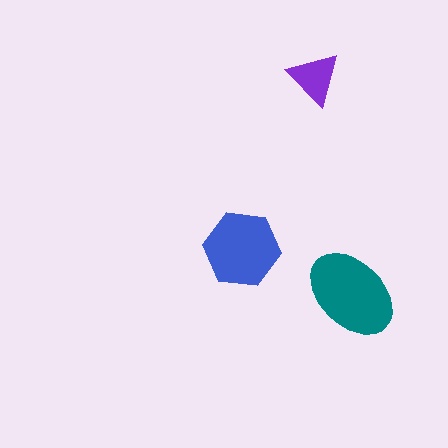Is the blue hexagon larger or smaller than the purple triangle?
Larger.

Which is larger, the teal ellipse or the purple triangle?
The teal ellipse.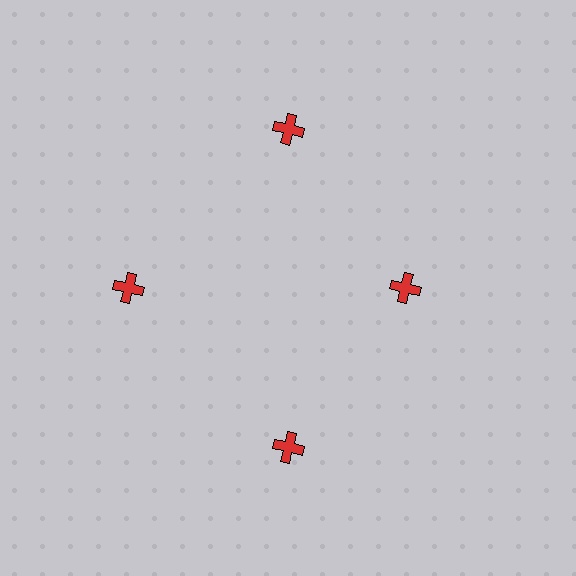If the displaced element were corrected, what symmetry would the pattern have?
It would have 4-fold rotational symmetry — the pattern would map onto itself every 90 degrees.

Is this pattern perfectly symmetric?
No. The 4 red crosses are arranged in a ring, but one element near the 3 o'clock position is pulled inward toward the center, breaking the 4-fold rotational symmetry.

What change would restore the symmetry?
The symmetry would be restored by moving it outward, back onto the ring so that all 4 crosses sit at equal angles and equal distance from the center.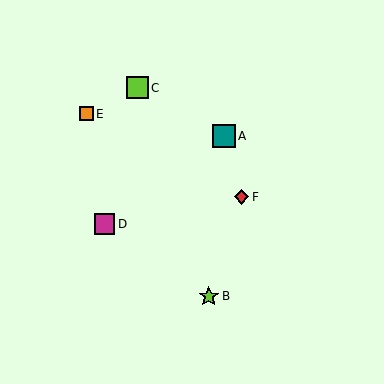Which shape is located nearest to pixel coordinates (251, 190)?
The red diamond (labeled F) at (241, 197) is nearest to that location.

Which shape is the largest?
The teal square (labeled A) is the largest.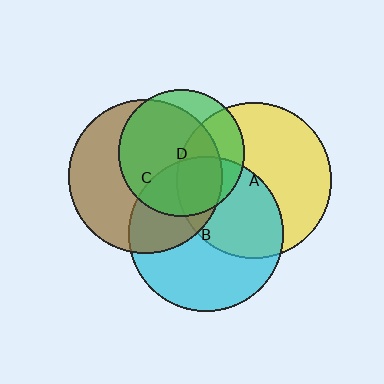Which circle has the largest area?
Circle A (yellow).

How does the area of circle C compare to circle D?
Approximately 1.5 times.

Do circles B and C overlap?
Yes.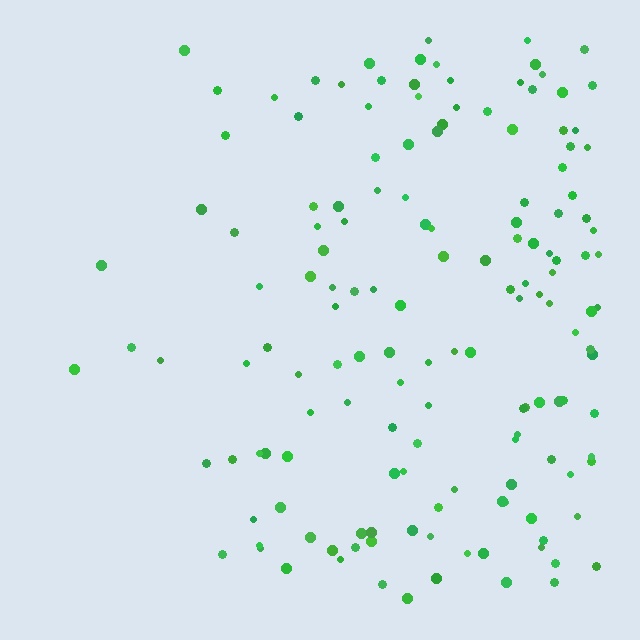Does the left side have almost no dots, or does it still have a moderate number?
Still a moderate number, just noticeably fewer than the right.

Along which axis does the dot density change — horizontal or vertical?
Horizontal.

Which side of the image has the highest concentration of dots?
The right.